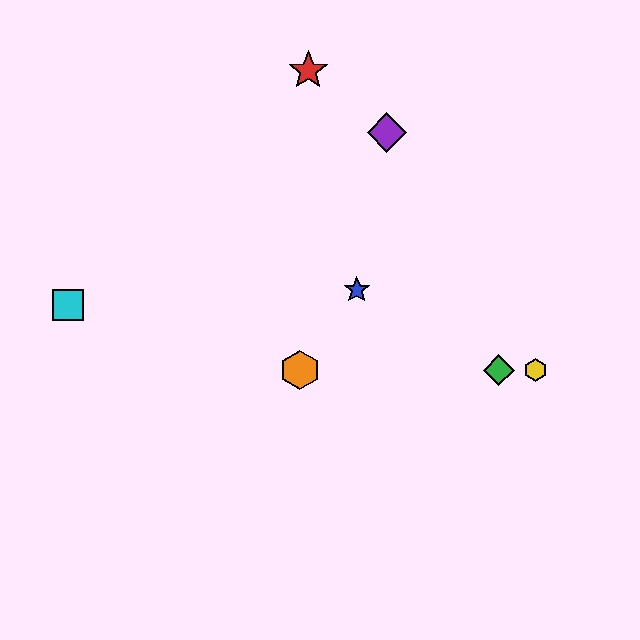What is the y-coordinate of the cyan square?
The cyan square is at y≈305.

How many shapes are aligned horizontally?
3 shapes (the green diamond, the yellow hexagon, the orange hexagon) are aligned horizontally.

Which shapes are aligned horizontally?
The green diamond, the yellow hexagon, the orange hexagon are aligned horizontally.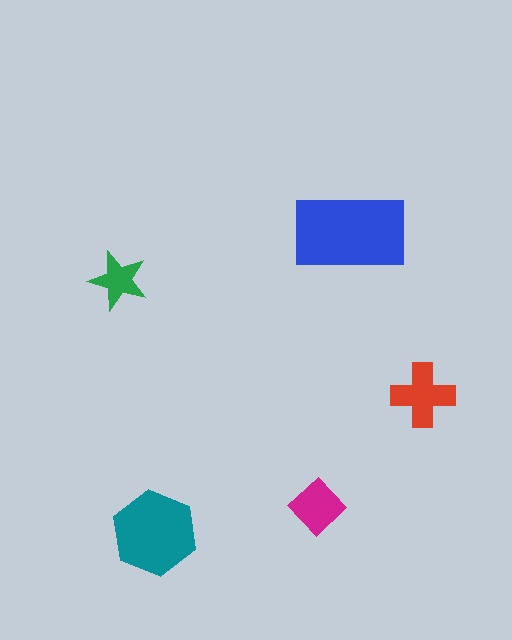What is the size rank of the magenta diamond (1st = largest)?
4th.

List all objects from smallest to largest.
The green star, the magenta diamond, the red cross, the teal hexagon, the blue rectangle.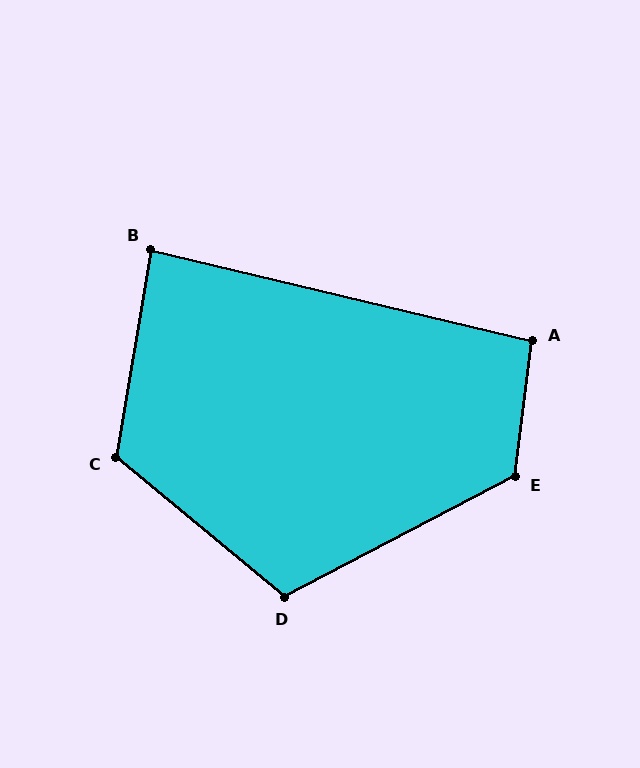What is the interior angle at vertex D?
Approximately 113 degrees (obtuse).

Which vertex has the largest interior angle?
E, at approximately 124 degrees.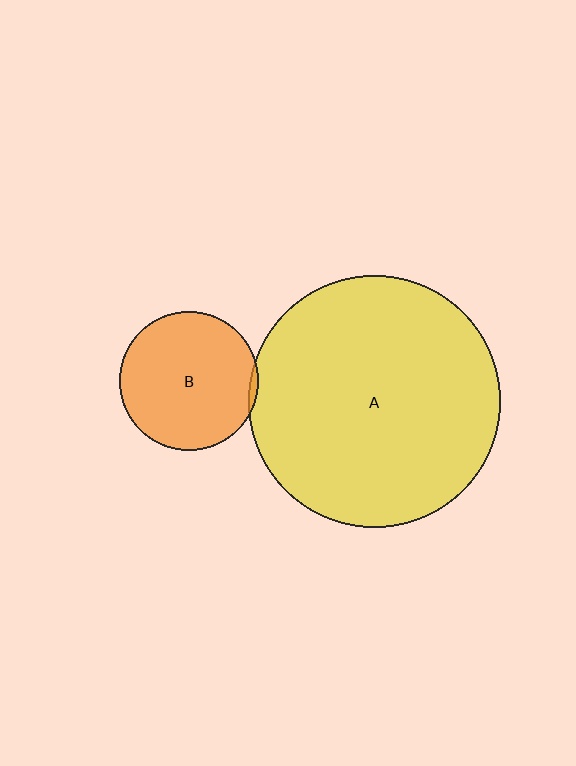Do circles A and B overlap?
Yes.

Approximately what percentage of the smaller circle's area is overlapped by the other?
Approximately 5%.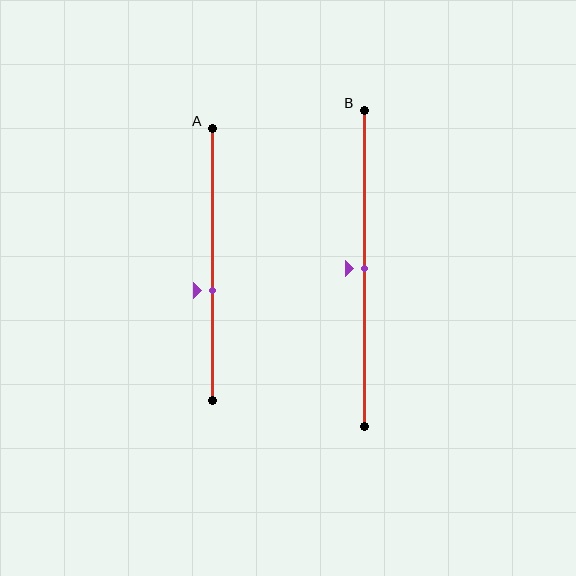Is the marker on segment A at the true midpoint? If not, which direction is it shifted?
No, the marker on segment A is shifted downward by about 9% of the segment length.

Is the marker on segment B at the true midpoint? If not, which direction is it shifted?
Yes, the marker on segment B is at the true midpoint.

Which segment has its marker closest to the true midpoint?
Segment B has its marker closest to the true midpoint.